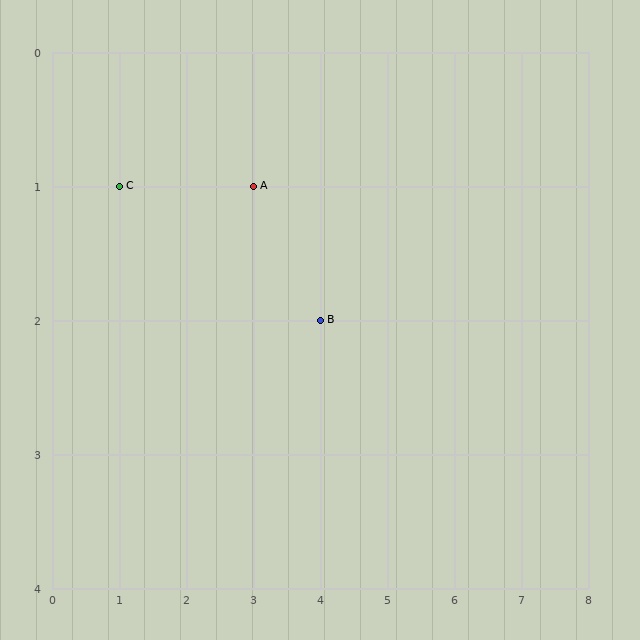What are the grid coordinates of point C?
Point C is at grid coordinates (1, 1).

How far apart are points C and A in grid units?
Points C and A are 2 columns apart.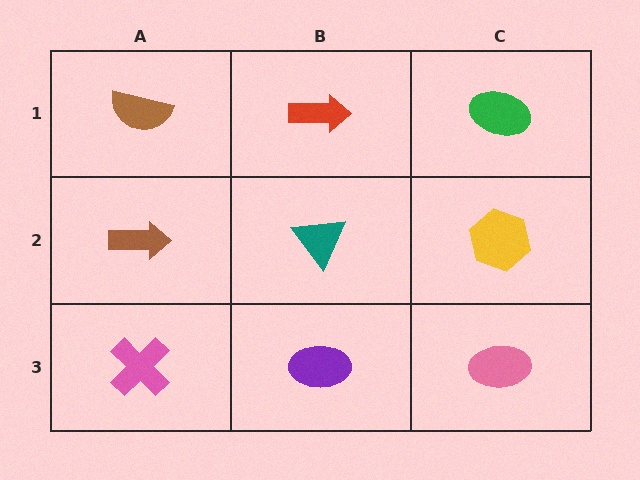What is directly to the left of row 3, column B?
A pink cross.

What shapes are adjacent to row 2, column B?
A red arrow (row 1, column B), a purple ellipse (row 3, column B), a brown arrow (row 2, column A), a yellow hexagon (row 2, column C).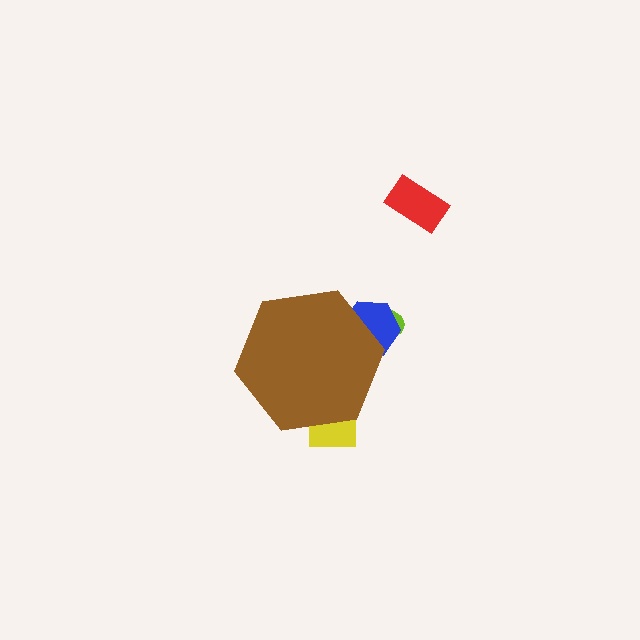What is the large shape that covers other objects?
A brown hexagon.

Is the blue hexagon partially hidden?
Yes, the blue hexagon is partially hidden behind the brown hexagon.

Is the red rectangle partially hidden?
No, the red rectangle is fully visible.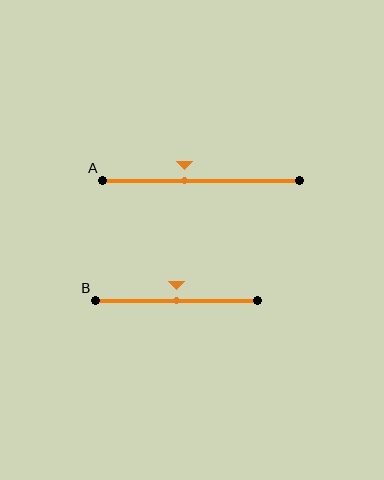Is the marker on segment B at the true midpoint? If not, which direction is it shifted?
Yes, the marker on segment B is at the true midpoint.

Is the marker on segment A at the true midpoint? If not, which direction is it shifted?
No, the marker on segment A is shifted to the left by about 8% of the segment length.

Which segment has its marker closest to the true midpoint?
Segment B has its marker closest to the true midpoint.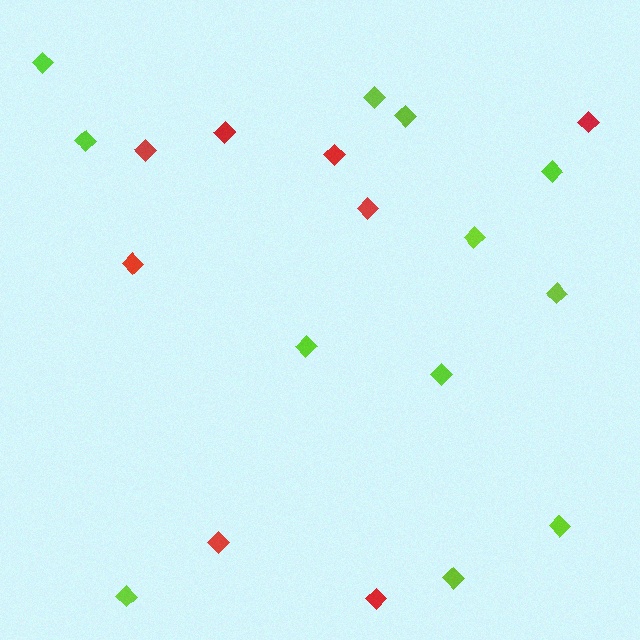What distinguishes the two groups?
There are 2 groups: one group of red diamonds (8) and one group of lime diamonds (12).